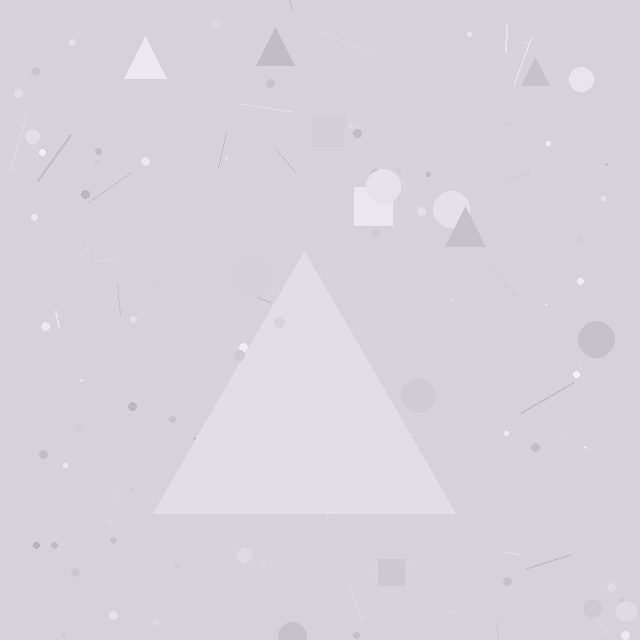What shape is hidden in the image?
A triangle is hidden in the image.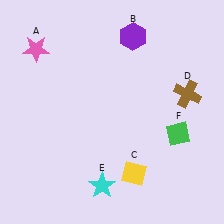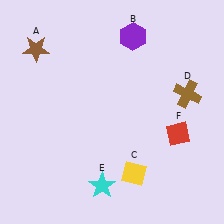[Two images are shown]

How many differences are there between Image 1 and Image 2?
There are 2 differences between the two images.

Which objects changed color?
A changed from pink to brown. F changed from green to red.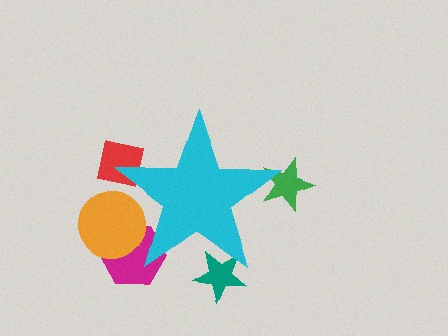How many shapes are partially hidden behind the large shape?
5 shapes are partially hidden.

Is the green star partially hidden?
Yes, the green star is partially hidden behind the cyan star.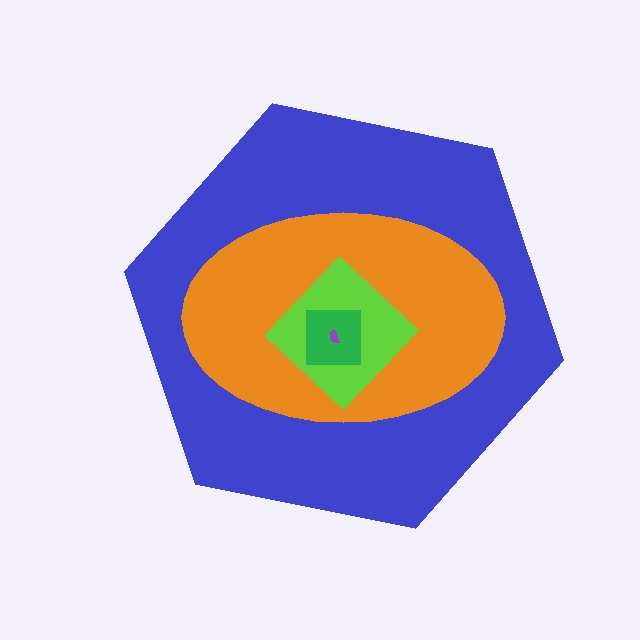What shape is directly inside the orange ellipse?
The lime diamond.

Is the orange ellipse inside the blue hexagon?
Yes.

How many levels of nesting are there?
5.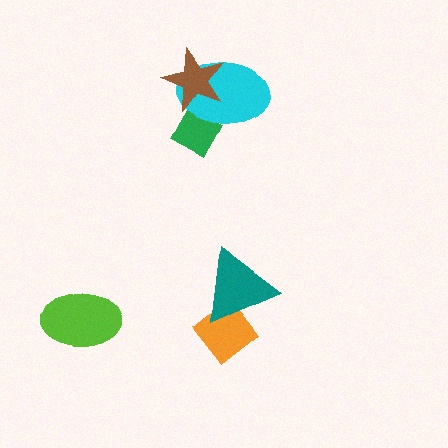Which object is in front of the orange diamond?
The teal triangle is in front of the orange diamond.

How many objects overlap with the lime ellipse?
0 objects overlap with the lime ellipse.